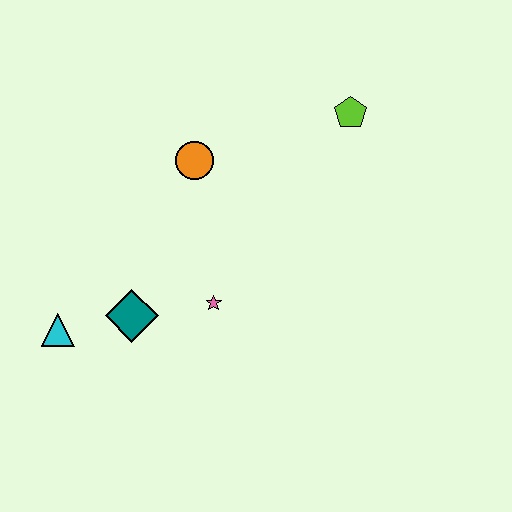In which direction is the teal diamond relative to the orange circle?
The teal diamond is below the orange circle.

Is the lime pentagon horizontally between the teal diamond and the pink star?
No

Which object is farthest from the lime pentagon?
The cyan triangle is farthest from the lime pentagon.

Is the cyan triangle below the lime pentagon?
Yes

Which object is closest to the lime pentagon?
The orange circle is closest to the lime pentagon.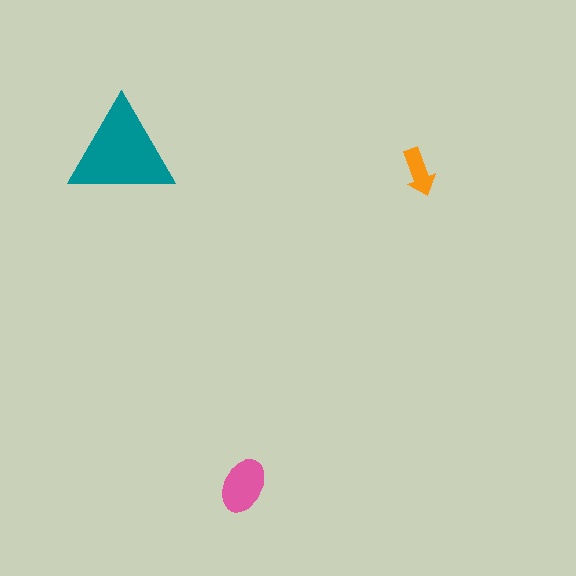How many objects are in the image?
There are 3 objects in the image.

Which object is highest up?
The teal triangle is topmost.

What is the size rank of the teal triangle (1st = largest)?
1st.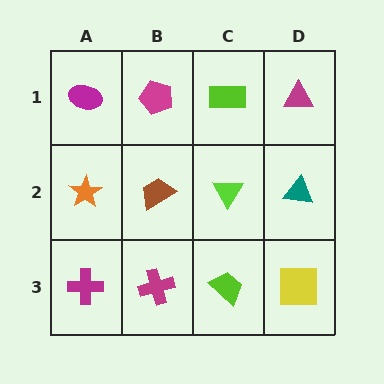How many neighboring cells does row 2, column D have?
3.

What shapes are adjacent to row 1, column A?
An orange star (row 2, column A), a magenta pentagon (row 1, column B).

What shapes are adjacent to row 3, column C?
A lime triangle (row 2, column C), a magenta cross (row 3, column B), a yellow square (row 3, column D).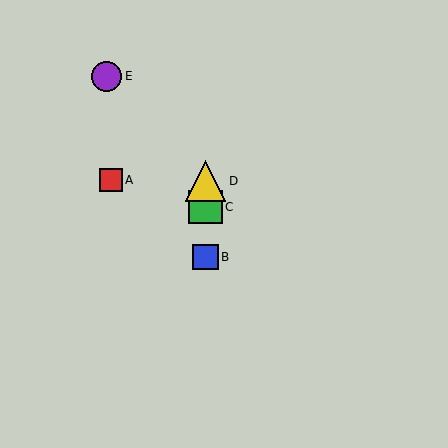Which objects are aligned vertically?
Objects B, C, D are aligned vertically.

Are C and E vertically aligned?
No, C is at x≈205 and E is at x≈107.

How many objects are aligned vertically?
3 objects (B, C, D) are aligned vertically.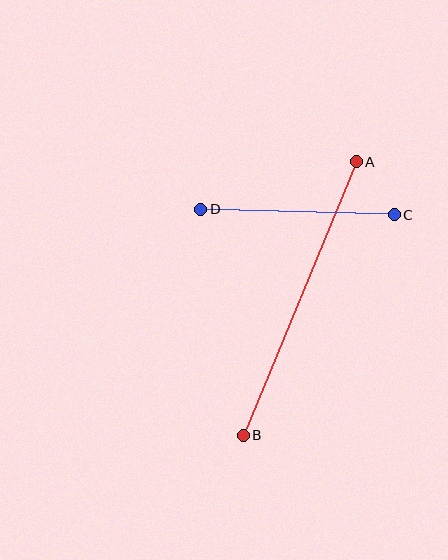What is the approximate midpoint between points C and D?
The midpoint is at approximately (297, 212) pixels.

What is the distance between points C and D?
The distance is approximately 194 pixels.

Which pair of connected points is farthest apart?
Points A and B are farthest apart.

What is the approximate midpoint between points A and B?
The midpoint is at approximately (300, 299) pixels.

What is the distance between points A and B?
The distance is approximately 296 pixels.